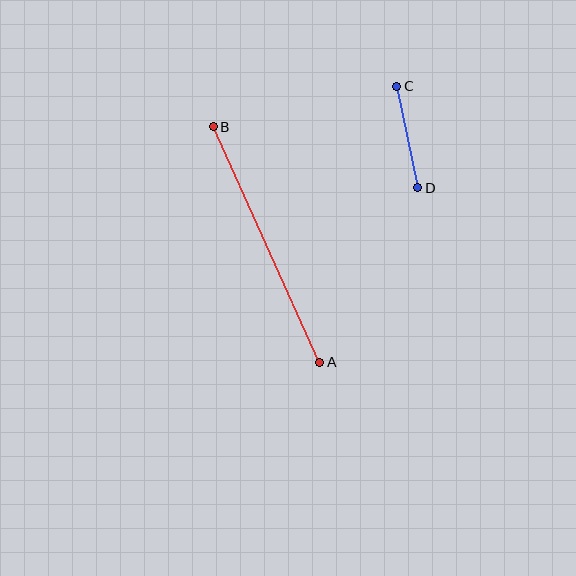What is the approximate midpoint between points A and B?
The midpoint is at approximately (267, 245) pixels.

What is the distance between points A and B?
The distance is approximately 259 pixels.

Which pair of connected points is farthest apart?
Points A and B are farthest apart.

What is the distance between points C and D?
The distance is approximately 104 pixels.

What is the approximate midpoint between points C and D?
The midpoint is at approximately (407, 137) pixels.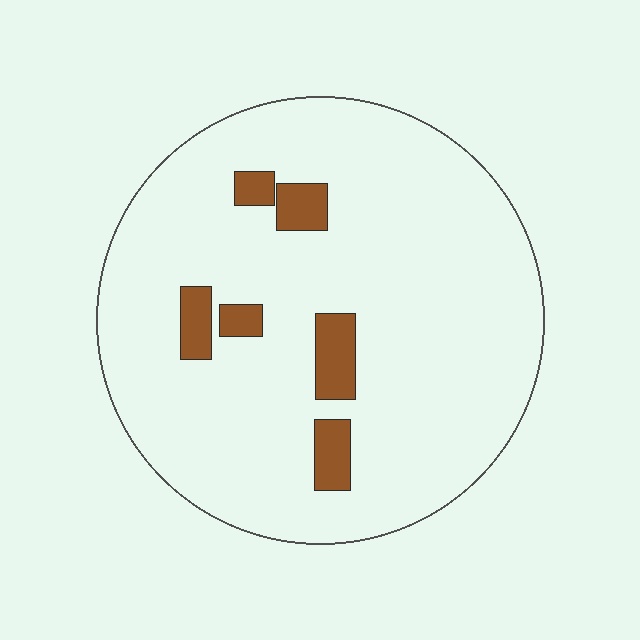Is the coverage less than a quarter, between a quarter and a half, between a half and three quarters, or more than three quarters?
Less than a quarter.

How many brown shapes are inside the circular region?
6.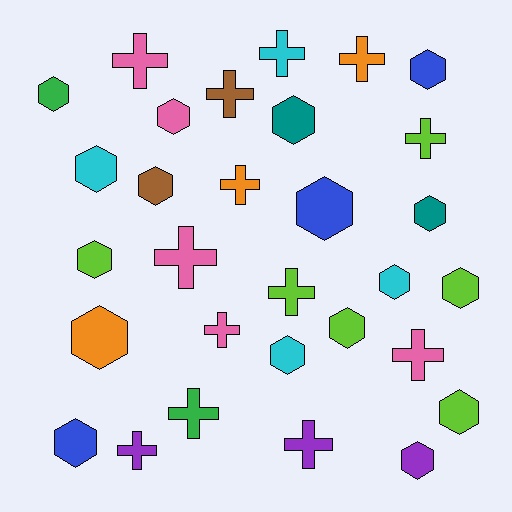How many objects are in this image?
There are 30 objects.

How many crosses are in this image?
There are 13 crosses.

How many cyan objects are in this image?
There are 4 cyan objects.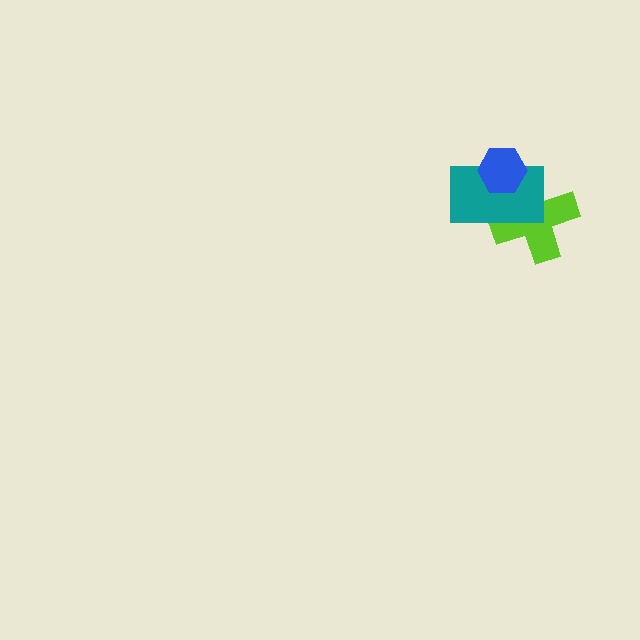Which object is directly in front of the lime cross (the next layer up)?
The teal rectangle is directly in front of the lime cross.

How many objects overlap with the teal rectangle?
2 objects overlap with the teal rectangle.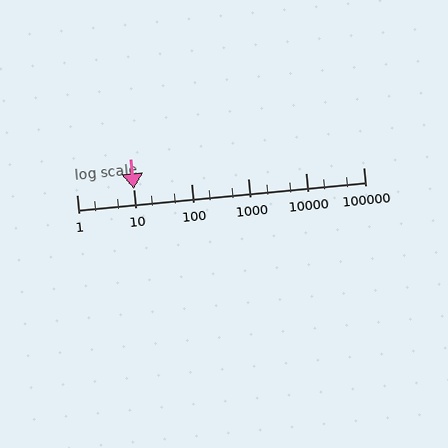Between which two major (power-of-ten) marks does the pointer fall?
The pointer is between 10 and 100.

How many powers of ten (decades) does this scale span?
The scale spans 5 decades, from 1 to 100000.